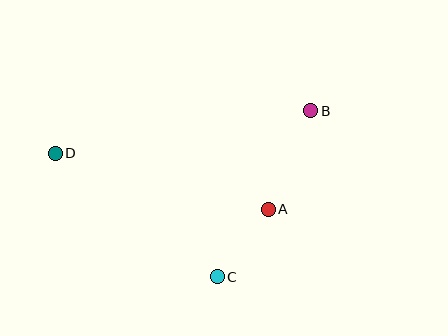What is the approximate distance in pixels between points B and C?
The distance between B and C is approximately 191 pixels.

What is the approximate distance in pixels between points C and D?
The distance between C and D is approximately 204 pixels.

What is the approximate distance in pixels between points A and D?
The distance between A and D is approximately 220 pixels.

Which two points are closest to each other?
Points A and C are closest to each other.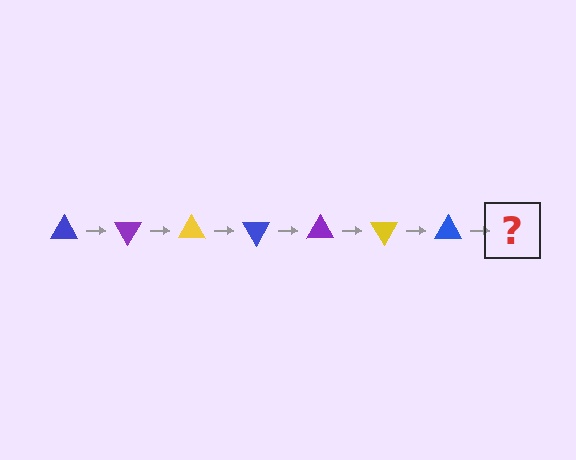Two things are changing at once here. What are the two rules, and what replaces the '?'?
The two rules are that it rotates 60 degrees each step and the color cycles through blue, purple, and yellow. The '?' should be a purple triangle, rotated 420 degrees from the start.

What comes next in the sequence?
The next element should be a purple triangle, rotated 420 degrees from the start.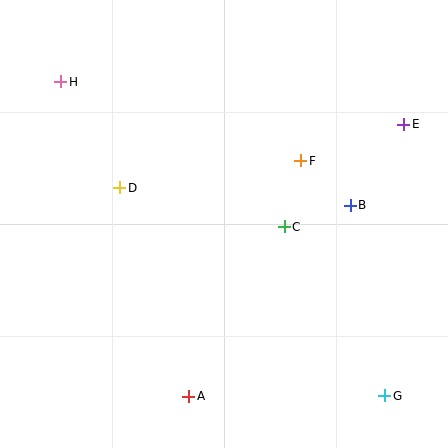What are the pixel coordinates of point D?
Point D is at (120, 188).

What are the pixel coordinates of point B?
Point B is at (350, 205).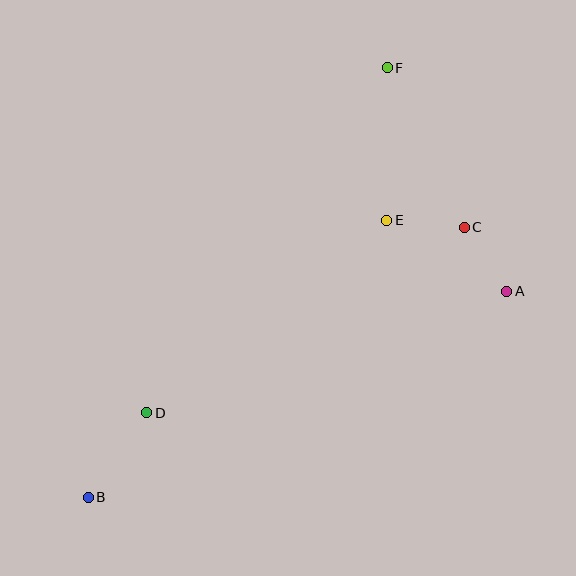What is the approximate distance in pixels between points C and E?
The distance between C and E is approximately 78 pixels.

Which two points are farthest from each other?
Points B and F are farthest from each other.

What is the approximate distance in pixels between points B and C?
The distance between B and C is approximately 463 pixels.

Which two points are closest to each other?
Points A and C are closest to each other.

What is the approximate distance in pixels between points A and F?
The distance between A and F is approximately 253 pixels.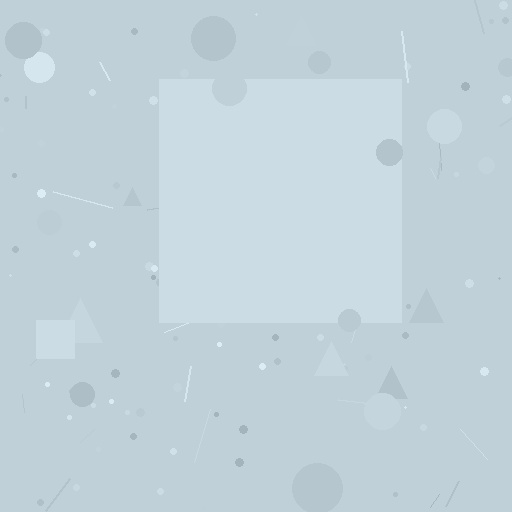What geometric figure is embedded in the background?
A square is embedded in the background.